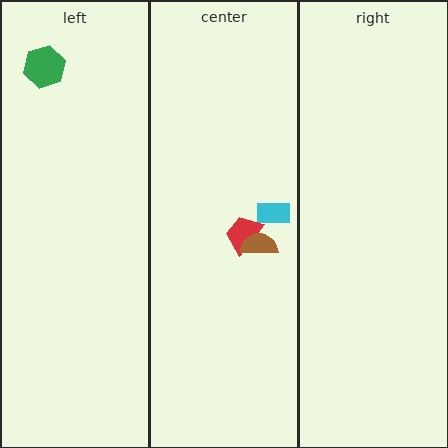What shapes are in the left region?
The green hexagon.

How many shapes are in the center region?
3.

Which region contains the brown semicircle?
The center region.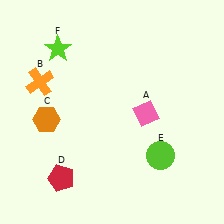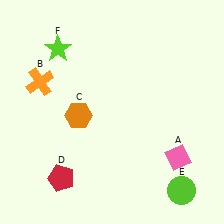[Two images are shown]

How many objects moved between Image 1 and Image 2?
3 objects moved between the two images.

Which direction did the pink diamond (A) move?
The pink diamond (A) moved down.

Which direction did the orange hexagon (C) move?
The orange hexagon (C) moved right.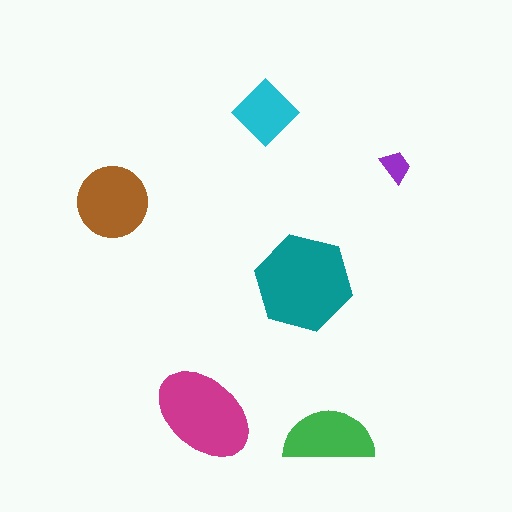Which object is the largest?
The teal hexagon.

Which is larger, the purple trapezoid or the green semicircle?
The green semicircle.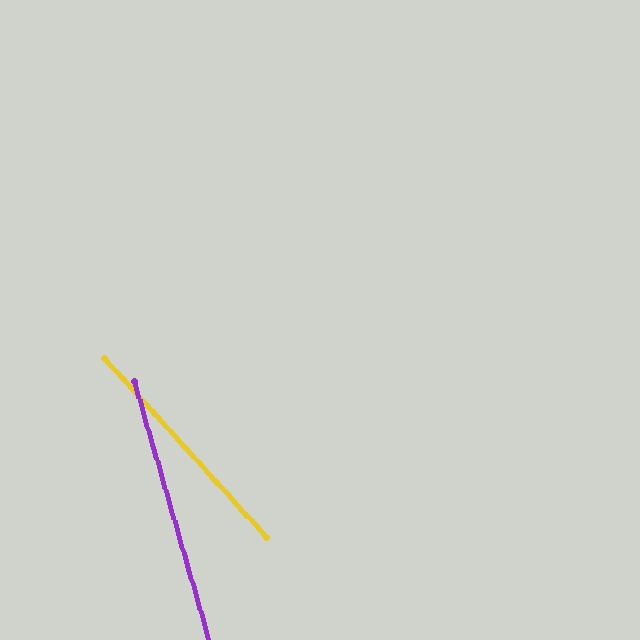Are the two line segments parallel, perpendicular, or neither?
Neither parallel nor perpendicular — they differ by about 26°.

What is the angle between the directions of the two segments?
Approximately 26 degrees.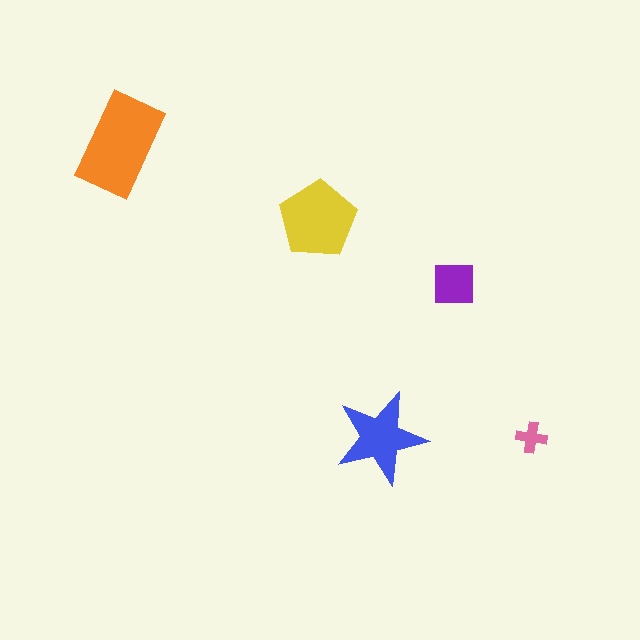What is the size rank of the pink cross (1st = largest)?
5th.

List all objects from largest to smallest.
The orange rectangle, the yellow pentagon, the blue star, the purple square, the pink cross.